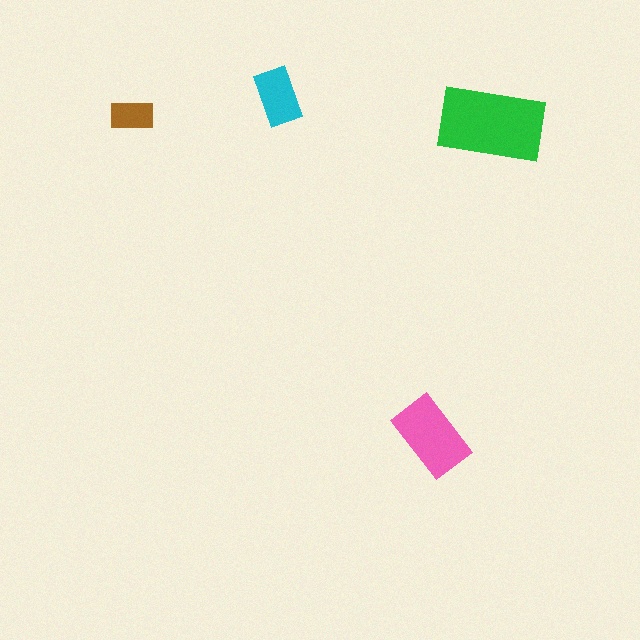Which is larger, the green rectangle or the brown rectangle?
The green one.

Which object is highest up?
The cyan rectangle is topmost.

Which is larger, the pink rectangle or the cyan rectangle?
The pink one.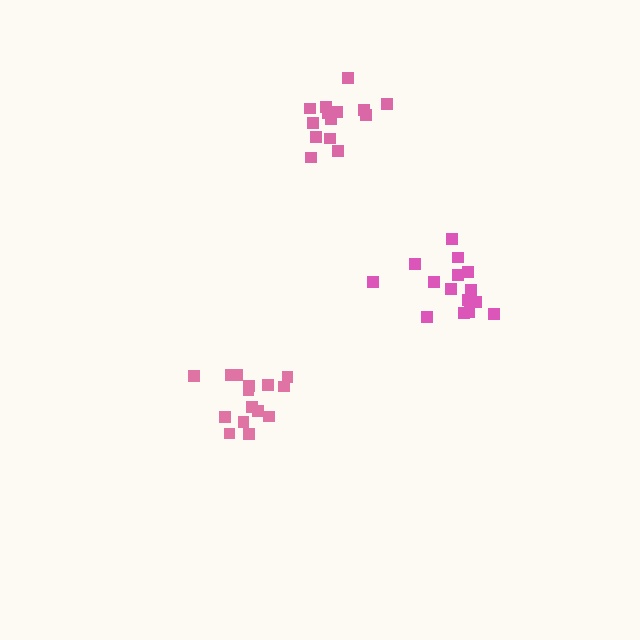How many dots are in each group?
Group 1: 15 dots, Group 2: 14 dots, Group 3: 15 dots (44 total).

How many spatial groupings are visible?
There are 3 spatial groupings.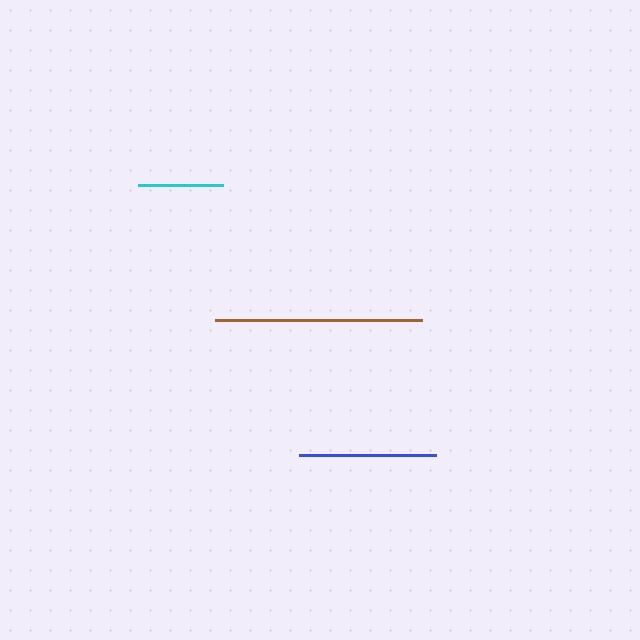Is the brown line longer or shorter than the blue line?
The brown line is longer than the blue line.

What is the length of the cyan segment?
The cyan segment is approximately 85 pixels long.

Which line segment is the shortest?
The cyan line is the shortest at approximately 85 pixels.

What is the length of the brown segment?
The brown segment is approximately 207 pixels long.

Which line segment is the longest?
The brown line is the longest at approximately 207 pixels.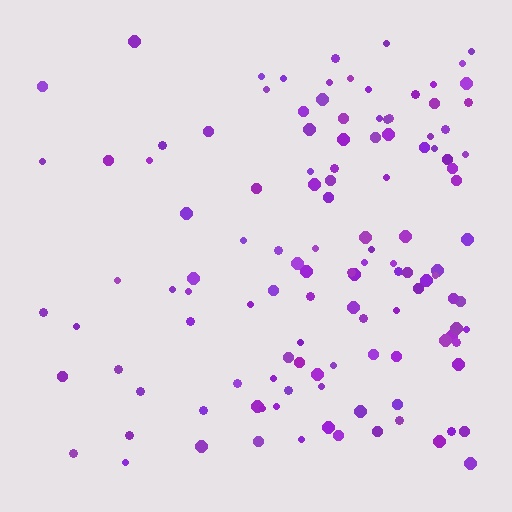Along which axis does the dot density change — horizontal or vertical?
Horizontal.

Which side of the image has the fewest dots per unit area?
The left.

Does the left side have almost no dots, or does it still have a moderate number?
Still a moderate number, just noticeably fewer than the right.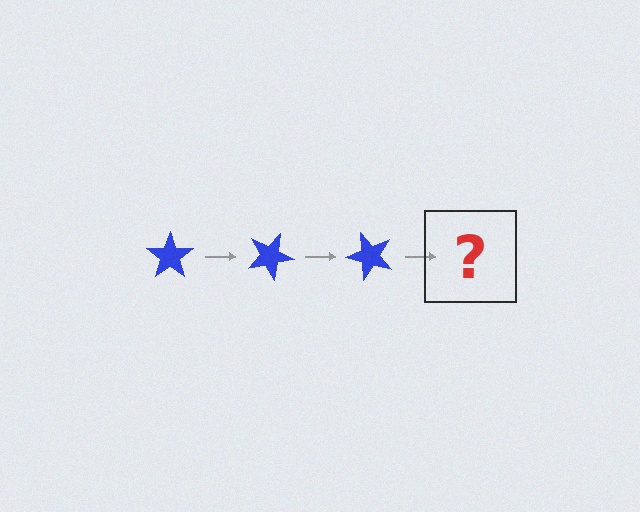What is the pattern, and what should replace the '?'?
The pattern is that the star rotates 25 degrees each step. The '?' should be a blue star rotated 75 degrees.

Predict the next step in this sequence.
The next step is a blue star rotated 75 degrees.